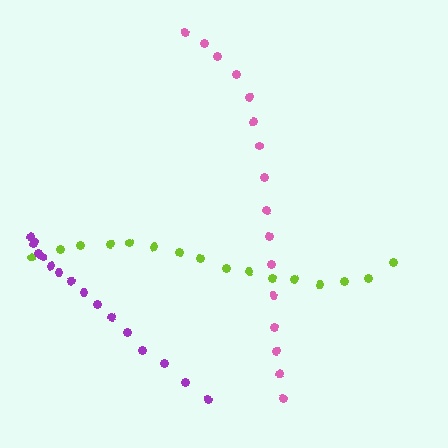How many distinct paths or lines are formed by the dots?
There are 3 distinct paths.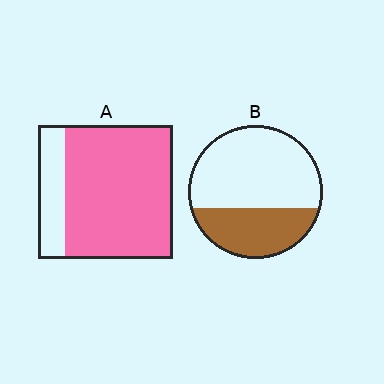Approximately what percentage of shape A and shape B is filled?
A is approximately 80% and B is approximately 35%.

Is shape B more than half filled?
No.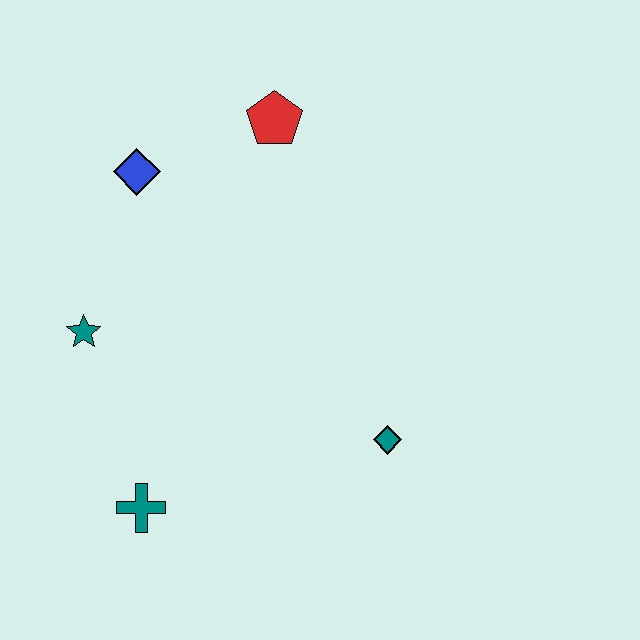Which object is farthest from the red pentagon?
The teal cross is farthest from the red pentagon.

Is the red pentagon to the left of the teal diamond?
Yes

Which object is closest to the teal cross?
The teal star is closest to the teal cross.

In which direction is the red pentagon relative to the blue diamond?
The red pentagon is to the right of the blue diamond.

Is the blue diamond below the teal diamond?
No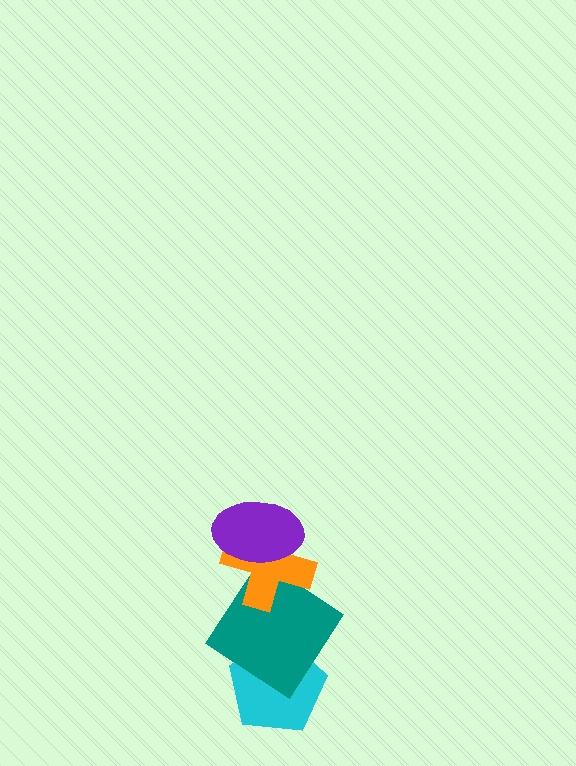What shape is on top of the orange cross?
The purple ellipse is on top of the orange cross.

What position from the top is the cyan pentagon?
The cyan pentagon is 4th from the top.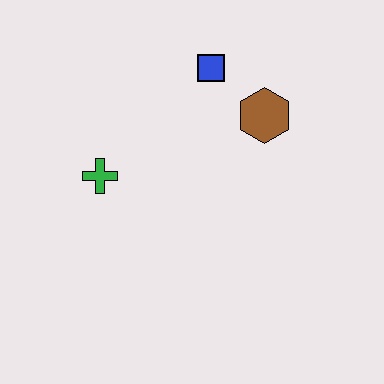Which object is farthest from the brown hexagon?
The green cross is farthest from the brown hexagon.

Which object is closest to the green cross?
The blue square is closest to the green cross.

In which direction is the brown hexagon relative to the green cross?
The brown hexagon is to the right of the green cross.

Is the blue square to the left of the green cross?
No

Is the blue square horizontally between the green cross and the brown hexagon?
Yes